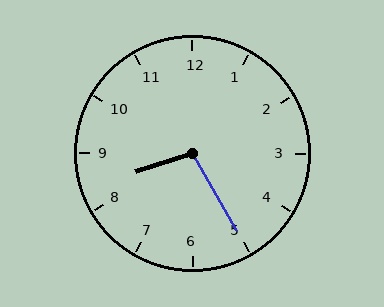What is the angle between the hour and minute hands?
Approximately 102 degrees.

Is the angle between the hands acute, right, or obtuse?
It is obtuse.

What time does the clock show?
8:25.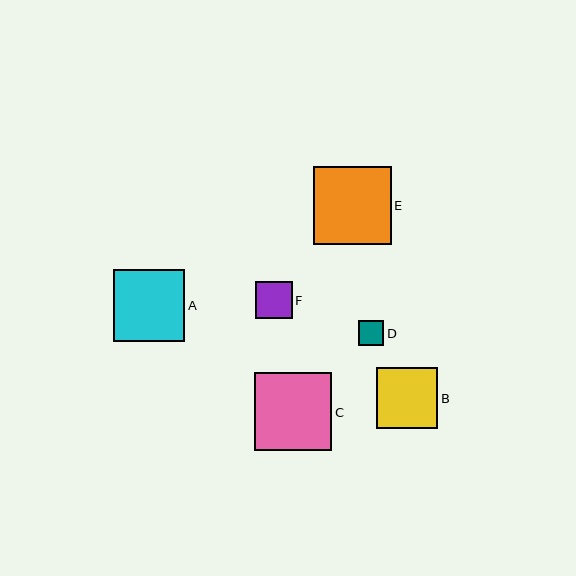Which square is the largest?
Square E is the largest with a size of approximately 78 pixels.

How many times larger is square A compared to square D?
Square A is approximately 2.8 times the size of square D.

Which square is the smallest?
Square D is the smallest with a size of approximately 25 pixels.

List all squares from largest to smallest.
From largest to smallest: E, C, A, B, F, D.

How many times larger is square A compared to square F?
Square A is approximately 1.9 times the size of square F.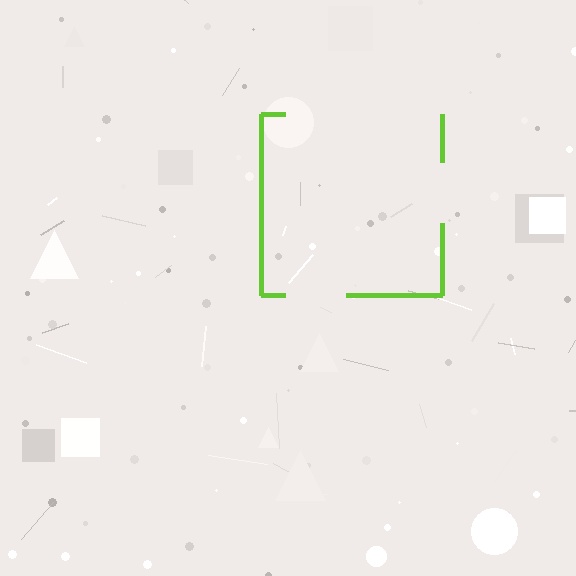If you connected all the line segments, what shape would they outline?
They would outline a square.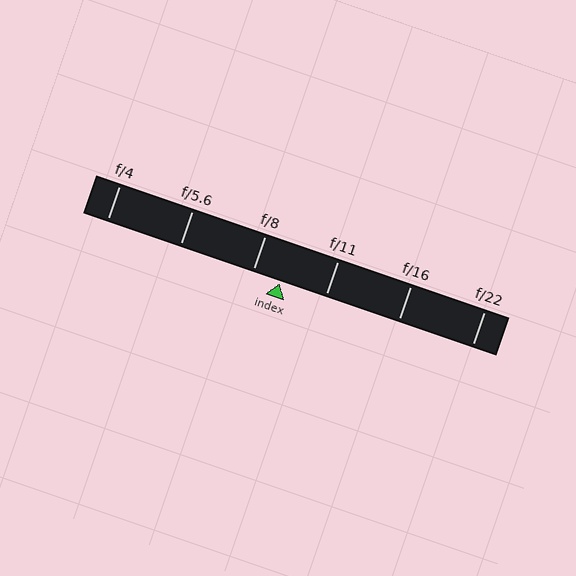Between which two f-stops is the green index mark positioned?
The index mark is between f/8 and f/11.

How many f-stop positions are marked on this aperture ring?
There are 6 f-stop positions marked.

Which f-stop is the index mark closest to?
The index mark is closest to f/8.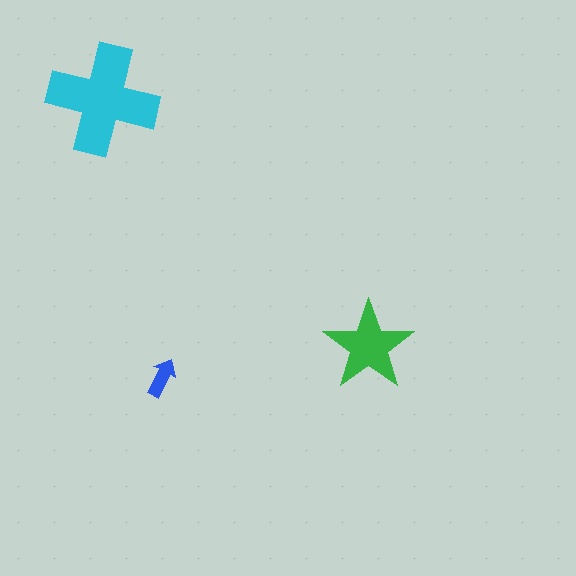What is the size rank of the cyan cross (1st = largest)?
1st.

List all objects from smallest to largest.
The blue arrow, the green star, the cyan cross.